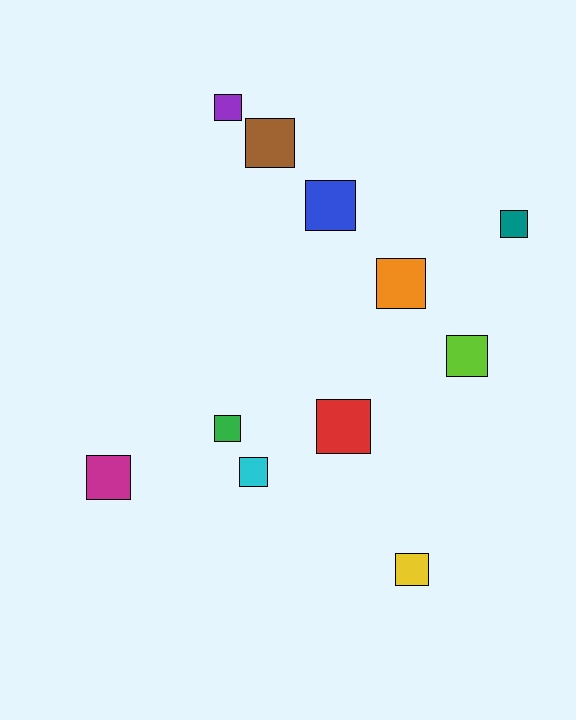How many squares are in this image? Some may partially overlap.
There are 11 squares.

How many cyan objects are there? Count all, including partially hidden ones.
There is 1 cyan object.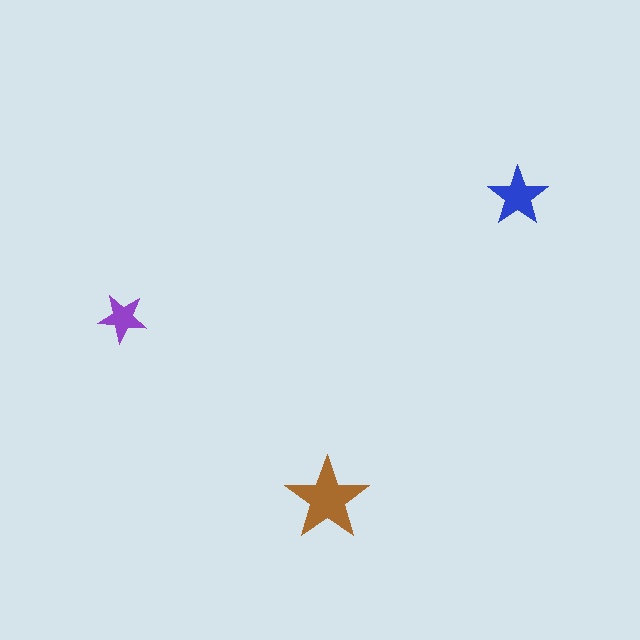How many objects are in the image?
There are 3 objects in the image.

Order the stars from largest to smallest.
the brown one, the blue one, the purple one.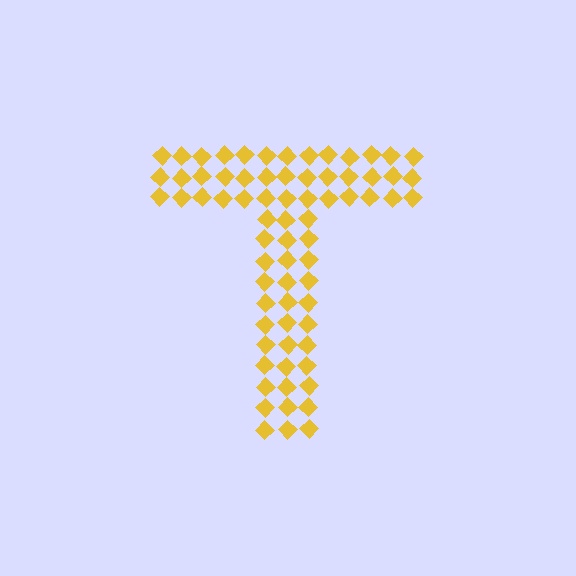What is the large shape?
The large shape is the letter T.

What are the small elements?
The small elements are diamonds.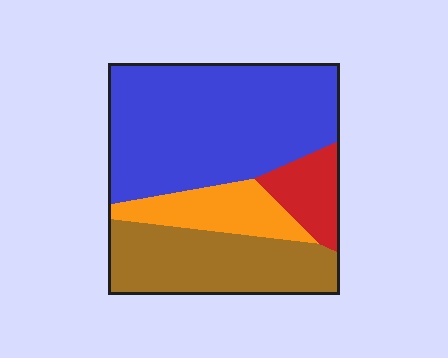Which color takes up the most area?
Blue, at roughly 50%.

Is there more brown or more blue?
Blue.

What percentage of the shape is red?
Red takes up about one tenth (1/10) of the shape.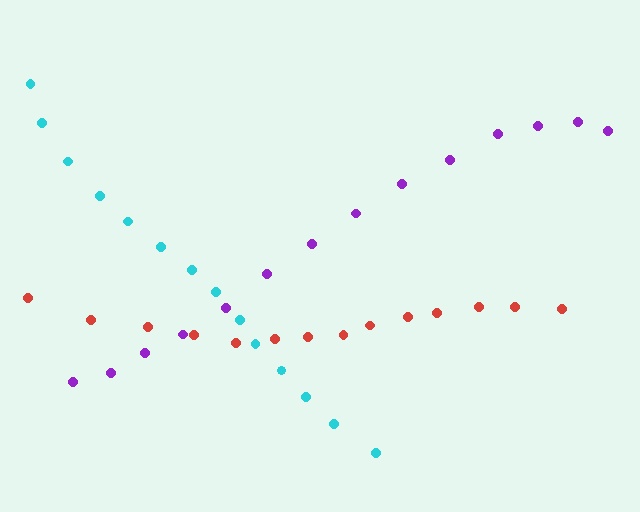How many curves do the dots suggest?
There are 3 distinct paths.